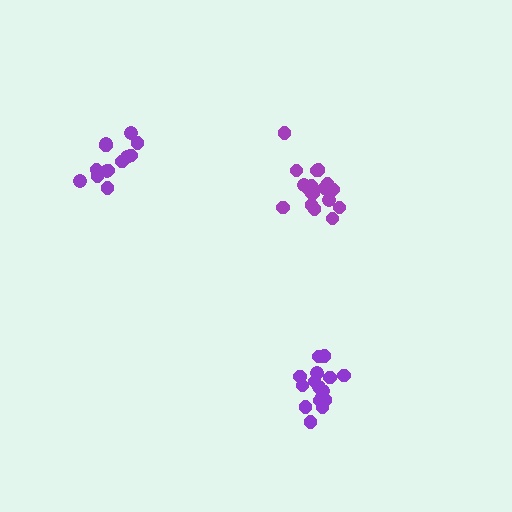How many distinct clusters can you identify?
There are 3 distinct clusters.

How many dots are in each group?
Group 1: 18 dots, Group 2: 17 dots, Group 3: 13 dots (48 total).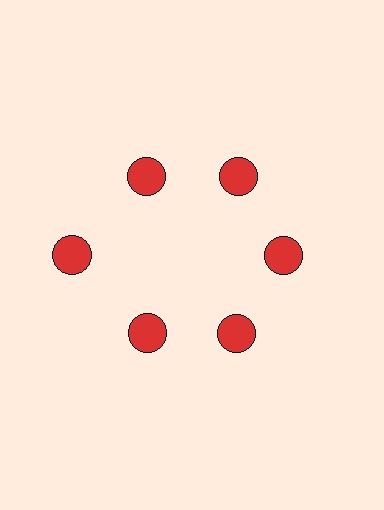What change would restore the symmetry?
The symmetry would be restored by moving it inward, back onto the ring so that all 6 circles sit at equal angles and equal distance from the center.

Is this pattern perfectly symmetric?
No. The 6 red circles are arranged in a ring, but one element near the 9 o'clock position is pushed outward from the center, breaking the 6-fold rotational symmetry.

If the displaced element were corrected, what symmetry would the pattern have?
It would have 6-fold rotational symmetry — the pattern would map onto itself every 60 degrees.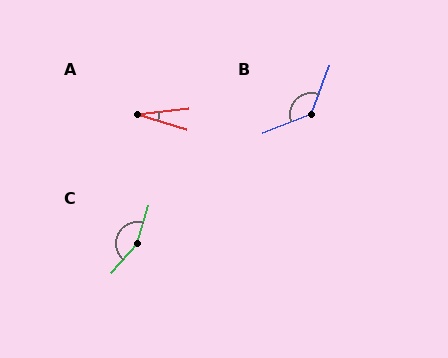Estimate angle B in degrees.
Approximately 133 degrees.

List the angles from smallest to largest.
A (24°), B (133°), C (155°).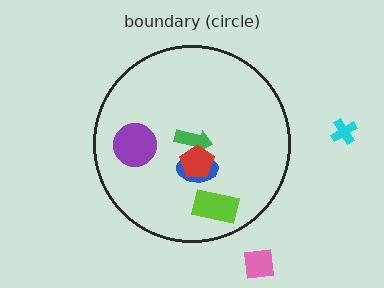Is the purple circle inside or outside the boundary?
Inside.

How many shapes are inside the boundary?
5 inside, 2 outside.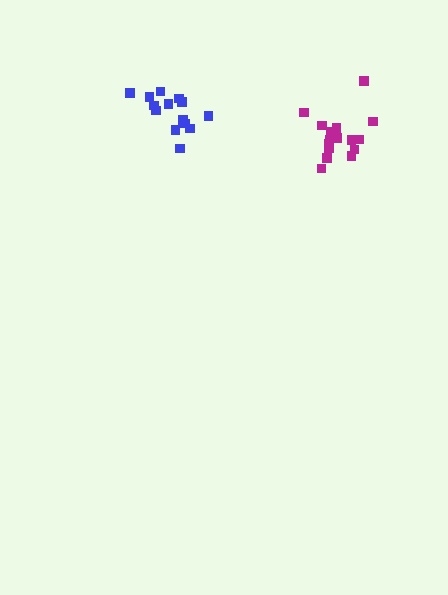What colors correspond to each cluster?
The clusters are colored: magenta, blue.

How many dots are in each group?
Group 1: 17 dots, Group 2: 14 dots (31 total).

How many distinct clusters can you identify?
There are 2 distinct clusters.